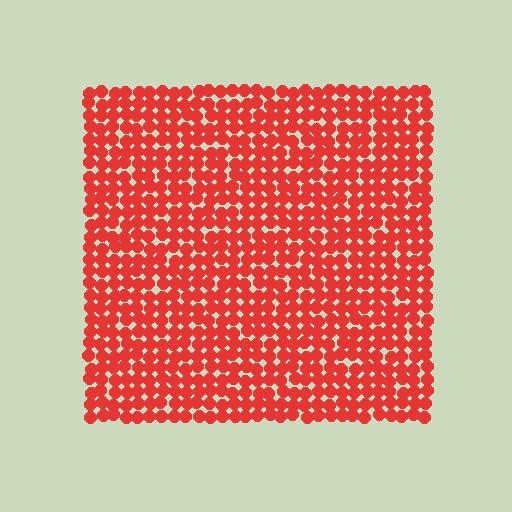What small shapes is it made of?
It is made of small circles.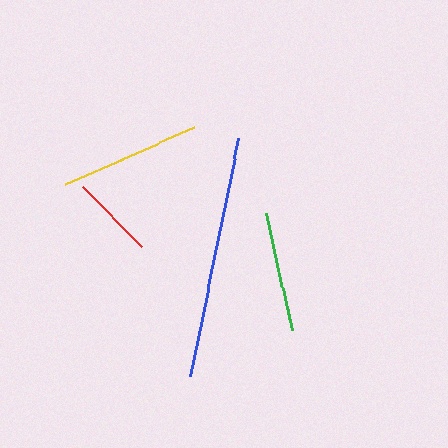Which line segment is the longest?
The blue line is the longest at approximately 243 pixels.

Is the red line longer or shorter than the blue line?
The blue line is longer than the red line.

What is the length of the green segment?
The green segment is approximately 121 pixels long.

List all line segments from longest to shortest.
From longest to shortest: blue, yellow, green, red.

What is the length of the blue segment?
The blue segment is approximately 243 pixels long.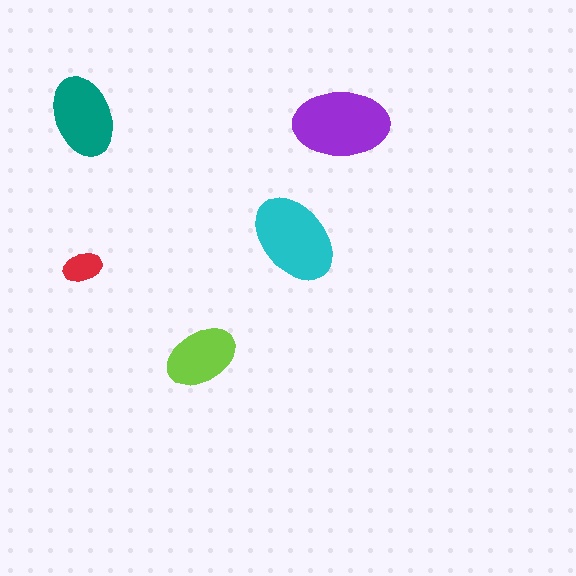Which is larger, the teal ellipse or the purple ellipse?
The purple one.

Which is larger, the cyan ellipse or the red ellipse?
The cyan one.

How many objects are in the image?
There are 5 objects in the image.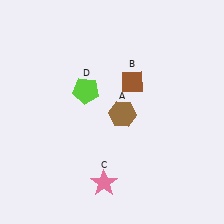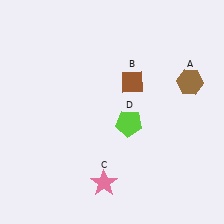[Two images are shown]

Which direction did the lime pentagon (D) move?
The lime pentagon (D) moved right.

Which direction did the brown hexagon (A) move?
The brown hexagon (A) moved right.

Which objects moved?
The objects that moved are: the brown hexagon (A), the lime pentagon (D).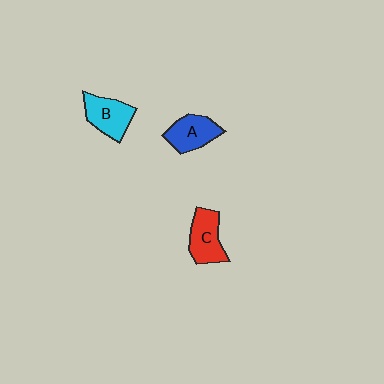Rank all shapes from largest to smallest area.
From largest to smallest: C (red), B (cyan), A (blue).